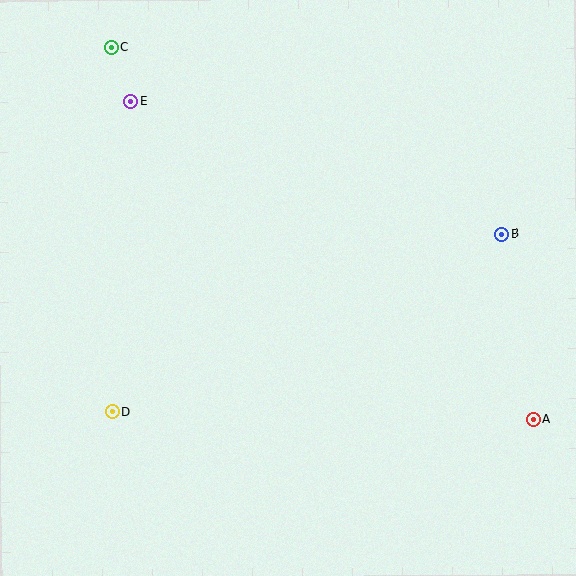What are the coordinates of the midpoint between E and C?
The midpoint between E and C is at (121, 74).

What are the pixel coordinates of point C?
Point C is at (112, 47).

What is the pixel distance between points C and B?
The distance between C and B is 432 pixels.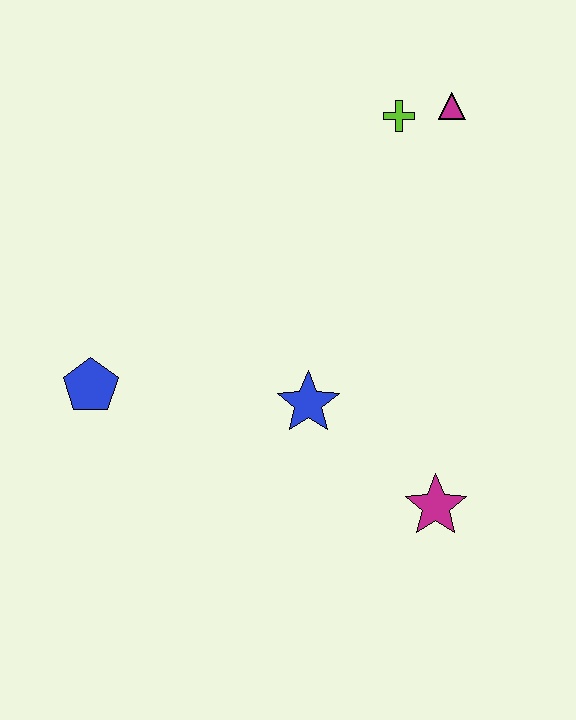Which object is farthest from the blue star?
The magenta triangle is farthest from the blue star.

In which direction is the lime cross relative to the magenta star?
The lime cross is above the magenta star.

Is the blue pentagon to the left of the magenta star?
Yes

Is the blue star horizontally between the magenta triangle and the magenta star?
No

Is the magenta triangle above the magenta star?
Yes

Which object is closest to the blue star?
The magenta star is closest to the blue star.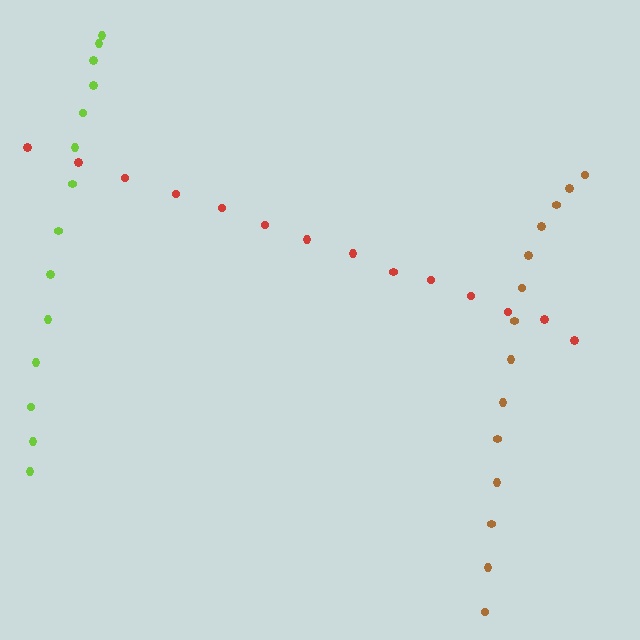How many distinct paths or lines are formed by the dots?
There are 3 distinct paths.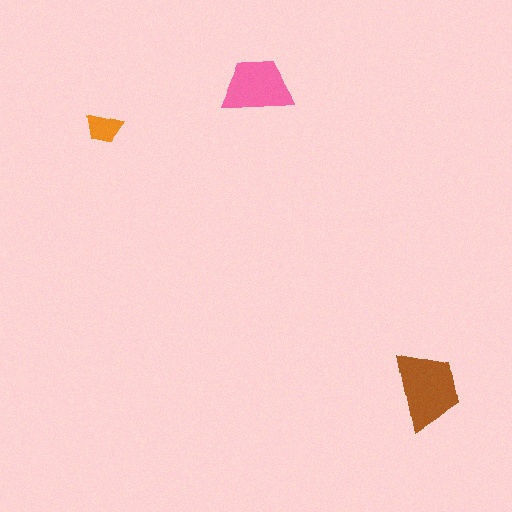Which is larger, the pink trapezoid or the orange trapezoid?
The pink one.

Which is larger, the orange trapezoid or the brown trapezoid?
The brown one.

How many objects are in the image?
There are 3 objects in the image.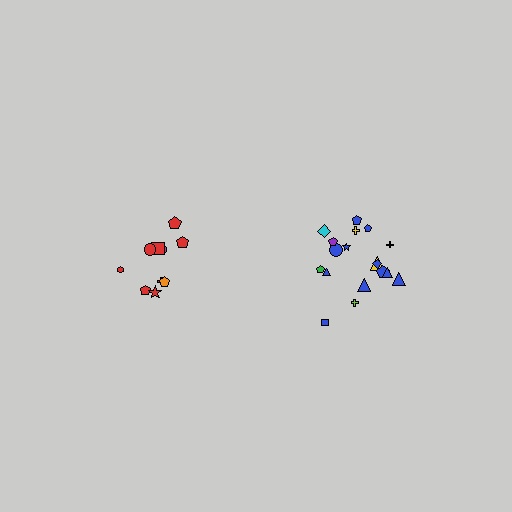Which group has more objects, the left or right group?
The right group.